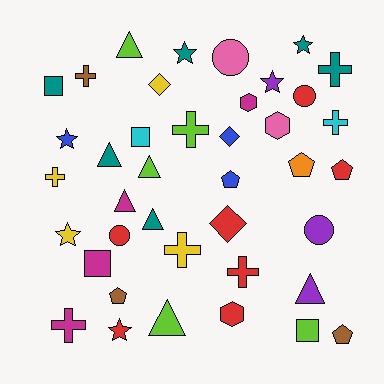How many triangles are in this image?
There are 7 triangles.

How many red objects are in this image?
There are 7 red objects.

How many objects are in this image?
There are 40 objects.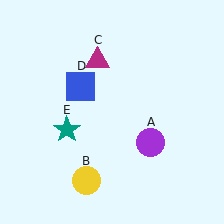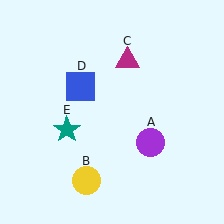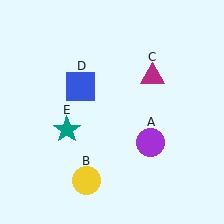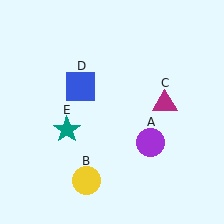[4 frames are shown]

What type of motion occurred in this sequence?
The magenta triangle (object C) rotated clockwise around the center of the scene.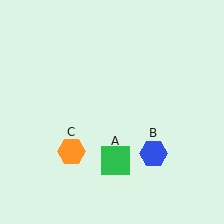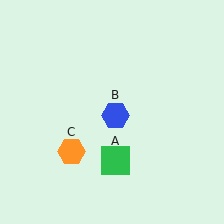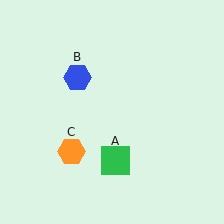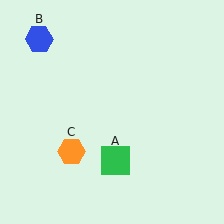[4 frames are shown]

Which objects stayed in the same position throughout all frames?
Green square (object A) and orange hexagon (object C) remained stationary.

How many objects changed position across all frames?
1 object changed position: blue hexagon (object B).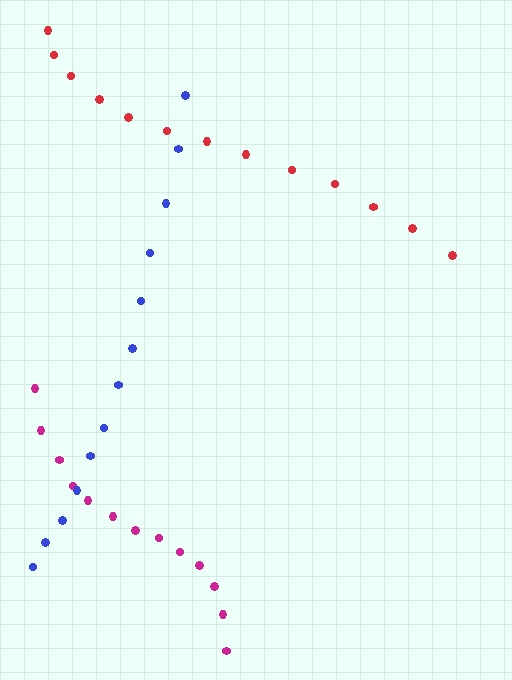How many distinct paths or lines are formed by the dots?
There are 3 distinct paths.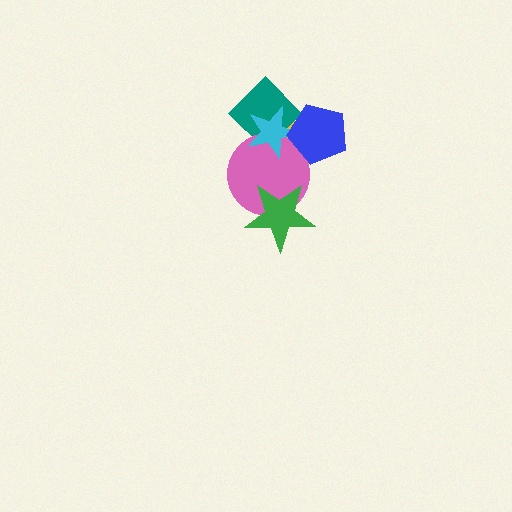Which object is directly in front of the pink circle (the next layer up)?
The cyan star is directly in front of the pink circle.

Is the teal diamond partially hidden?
Yes, it is partially covered by another shape.